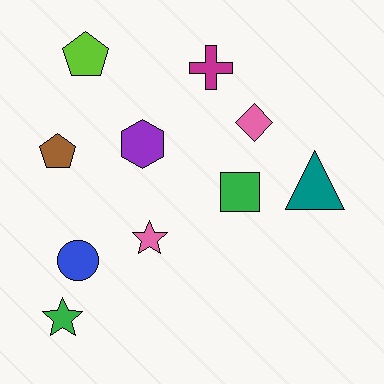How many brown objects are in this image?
There is 1 brown object.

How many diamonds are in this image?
There is 1 diamond.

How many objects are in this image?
There are 10 objects.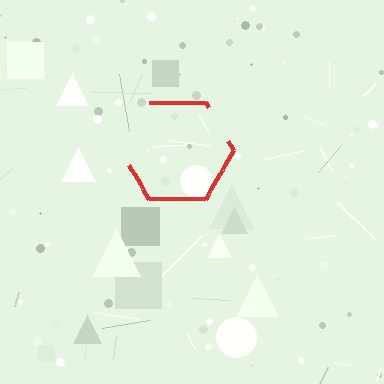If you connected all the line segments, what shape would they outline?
They would outline a hexagon.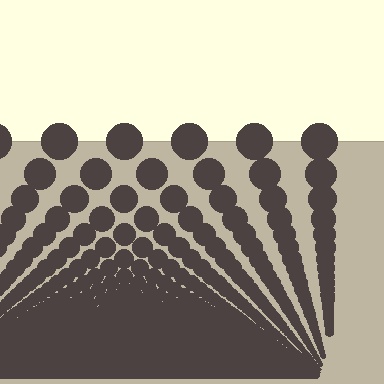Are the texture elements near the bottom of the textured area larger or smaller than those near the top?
Smaller. The gradient is inverted — elements near the bottom are smaller and denser.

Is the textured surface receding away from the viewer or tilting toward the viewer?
The surface appears to tilt toward the viewer. Texture elements get larger and sparser toward the top.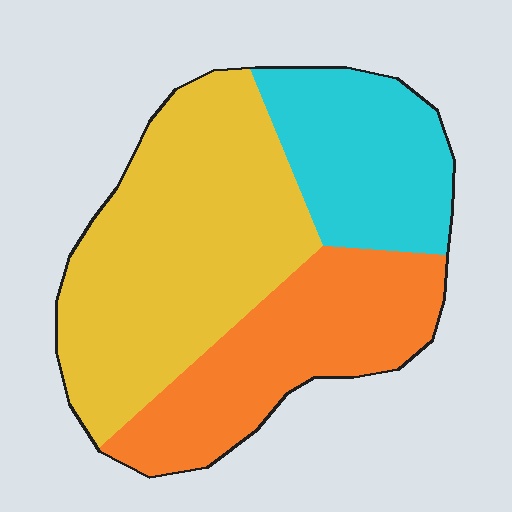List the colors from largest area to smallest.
From largest to smallest: yellow, orange, cyan.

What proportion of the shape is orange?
Orange covers about 30% of the shape.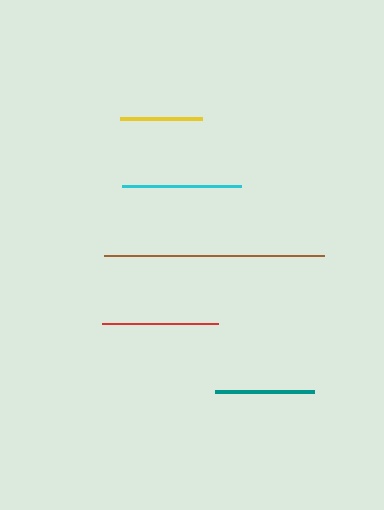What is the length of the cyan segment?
The cyan segment is approximately 119 pixels long.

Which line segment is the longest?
The brown line is the longest at approximately 220 pixels.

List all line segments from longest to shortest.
From longest to shortest: brown, cyan, red, teal, yellow.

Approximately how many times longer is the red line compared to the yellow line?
The red line is approximately 1.4 times the length of the yellow line.